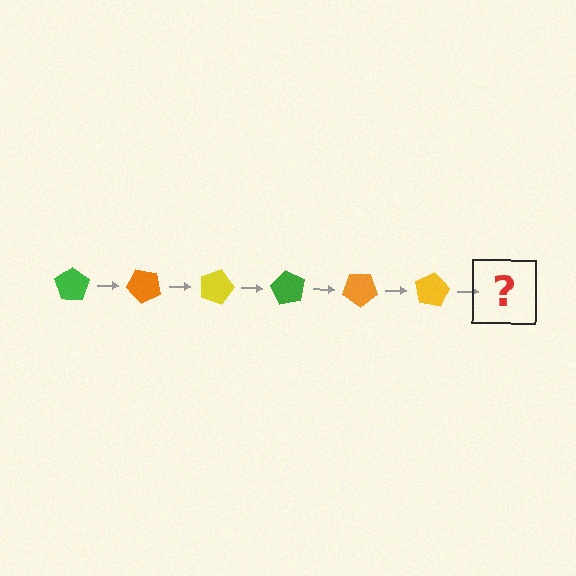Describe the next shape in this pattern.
It should be a green pentagon, rotated 270 degrees from the start.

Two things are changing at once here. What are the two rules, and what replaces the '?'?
The two rules are that it rotates 45 degrees each step and the color cycles through green, orange, and yellow. The '?' should be a green pentagon, rotated 270 degrees from the start.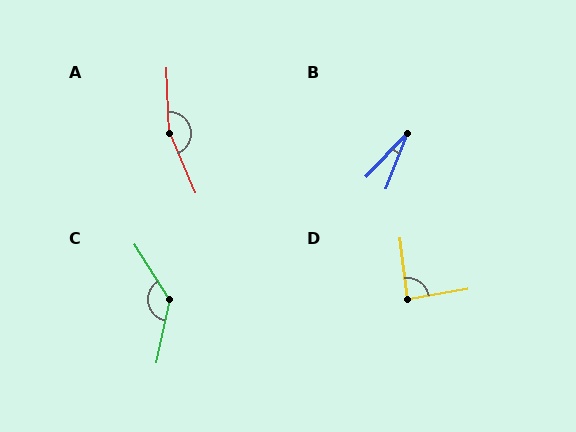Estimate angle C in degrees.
Approximately 136 degrees.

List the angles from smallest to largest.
B (22°), D (87°), C (136°), A (160°).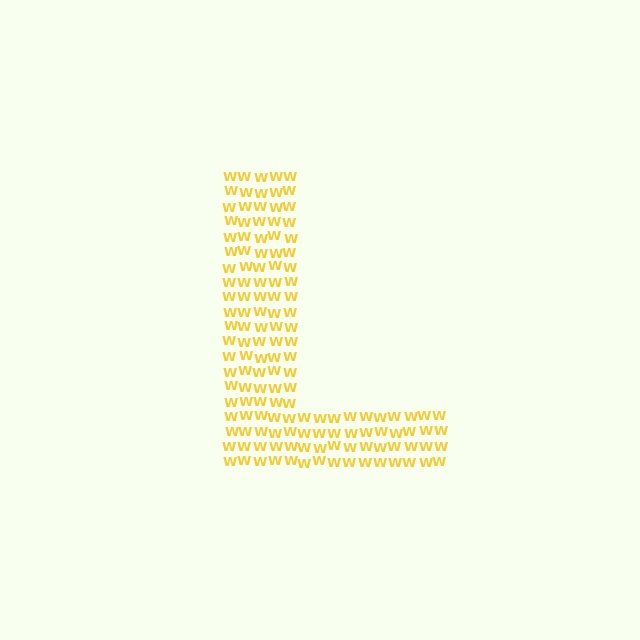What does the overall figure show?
The overall figure shows the letter L.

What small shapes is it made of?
It is made of small letter W's.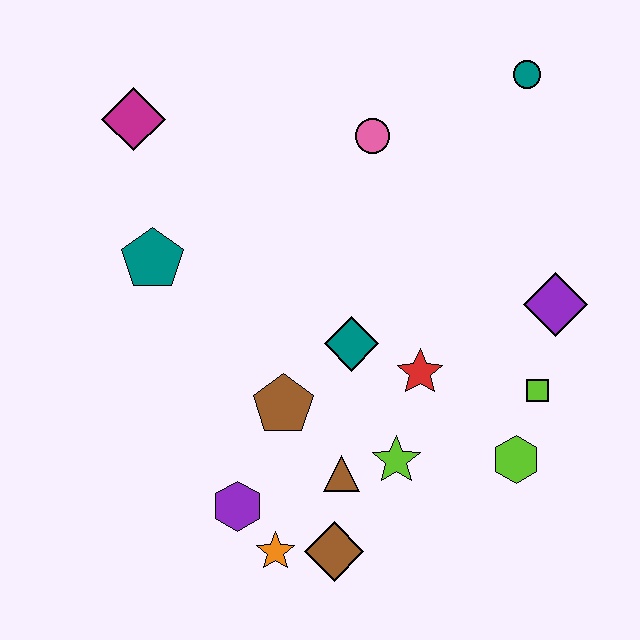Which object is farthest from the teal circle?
The orange star is farthest from the teal circle.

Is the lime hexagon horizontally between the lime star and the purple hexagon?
No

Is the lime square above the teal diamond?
No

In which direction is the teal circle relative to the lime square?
The teal circle is above the lime square.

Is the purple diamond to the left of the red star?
No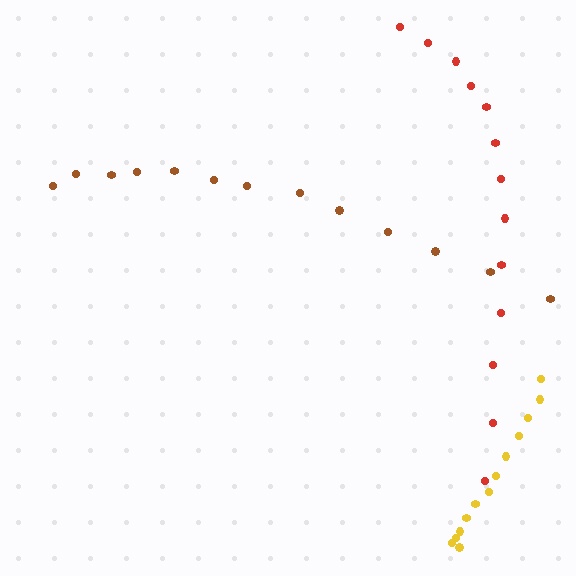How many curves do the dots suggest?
There are 3 distinct paths.